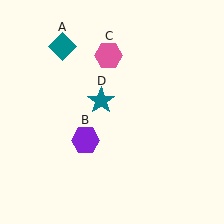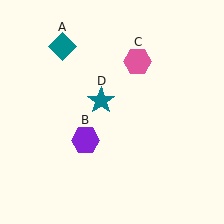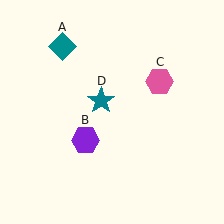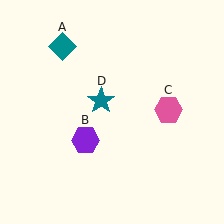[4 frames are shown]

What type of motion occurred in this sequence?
The pink hexagon (object C) rotated clockwise around the center of the scene.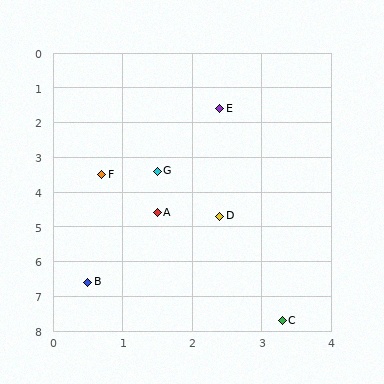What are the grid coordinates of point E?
Point E is at approximately (2.4, 1.6).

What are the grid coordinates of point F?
Point F is at approximately (0.7, 3.5).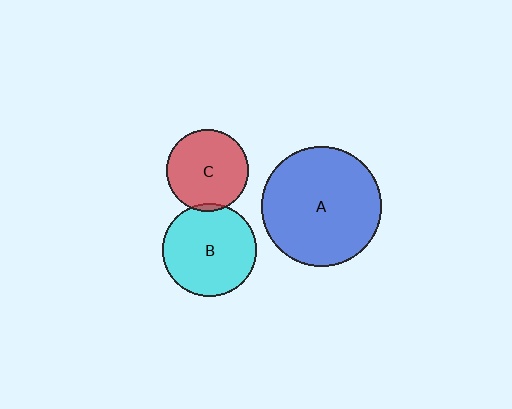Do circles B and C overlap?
Yes.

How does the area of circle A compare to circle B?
Approximately 1.6 times.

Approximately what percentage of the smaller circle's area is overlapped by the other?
Approximately 5%.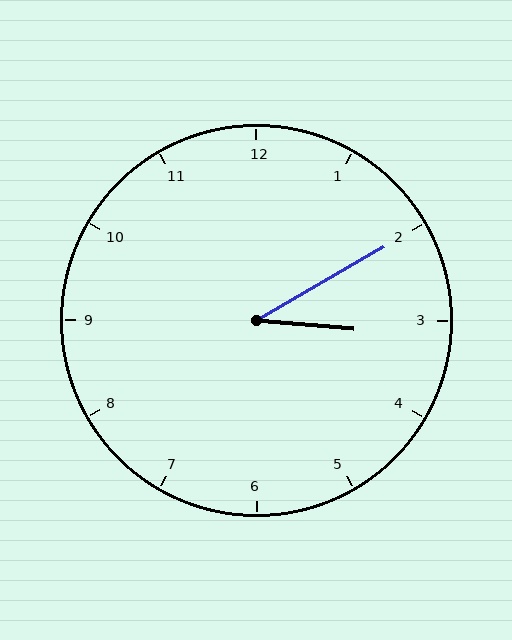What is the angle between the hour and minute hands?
Approximately 35 degrees.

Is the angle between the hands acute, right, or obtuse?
It is acute.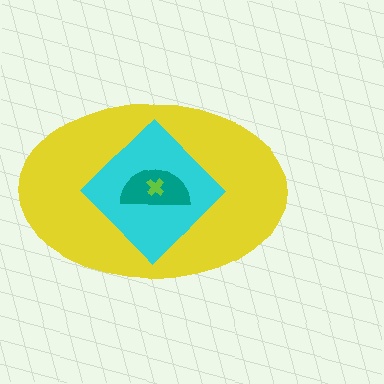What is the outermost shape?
The yellow ellipse.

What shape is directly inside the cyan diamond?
The teal semicircle.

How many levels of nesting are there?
4.